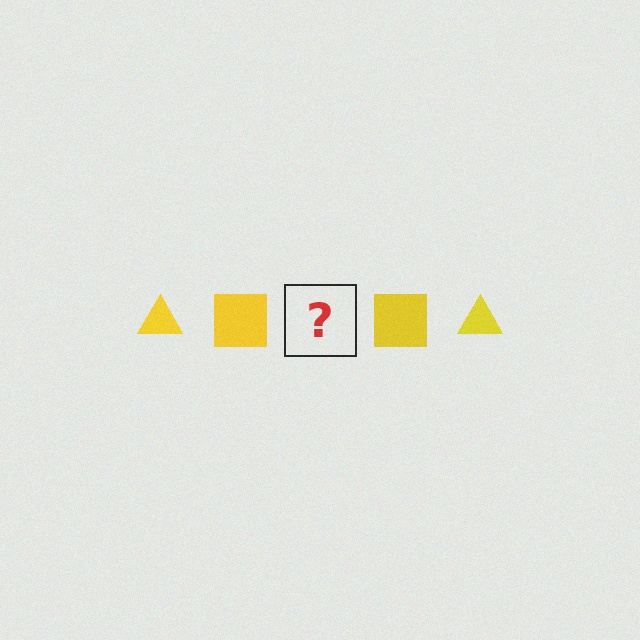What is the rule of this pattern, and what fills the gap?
The rule is that the pattern cycles through triangle, square shapes in yellow. The gap should be filled with a yellow triangle.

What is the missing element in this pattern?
The missing element is a yellow triangle.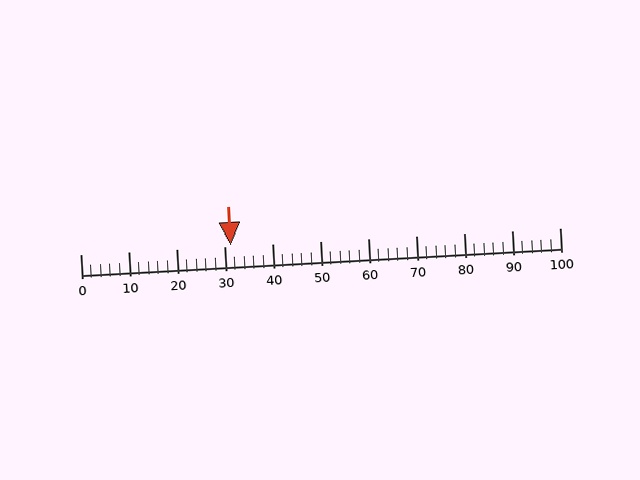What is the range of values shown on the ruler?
The ruler shows values from 0 to 100.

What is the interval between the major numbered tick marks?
The major tick marks are spaced 10 units apart.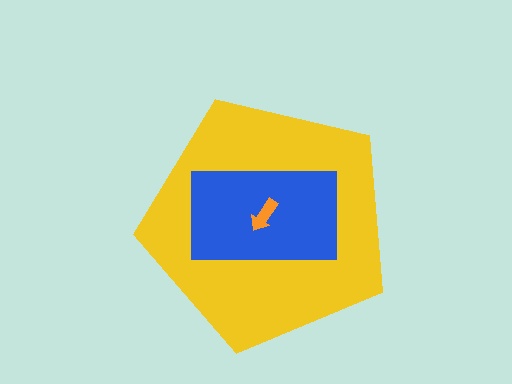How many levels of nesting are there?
3.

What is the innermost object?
The orange arrow.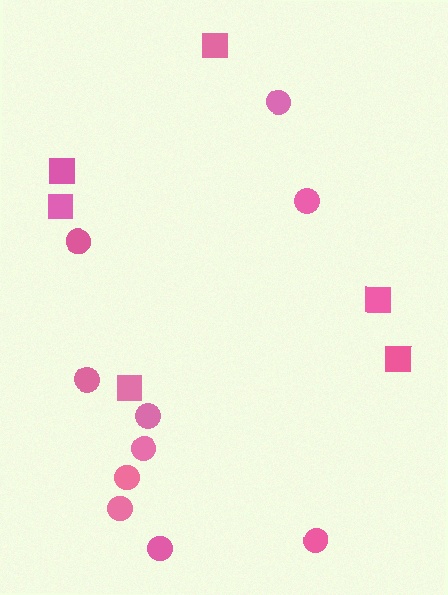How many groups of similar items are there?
There are 2 groups: one group of circles (10) and one group of squares (6).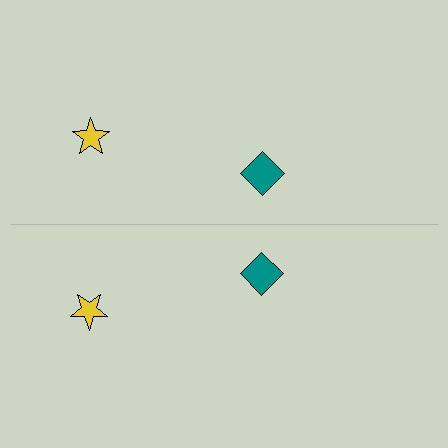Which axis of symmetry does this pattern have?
The pattern has a horizontal axis of symmetry running through the center of the image.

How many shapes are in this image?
There are 4 shapes in this image.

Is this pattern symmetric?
Yes, this pattern has bilateral (reflection) symmetry.